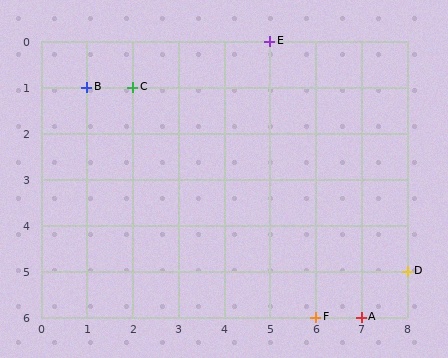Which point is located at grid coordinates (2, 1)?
Point C is at (2, 1).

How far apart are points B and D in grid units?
Points B and D are 7 columns and 4 rows apart (about 8.1 grid units diagonally).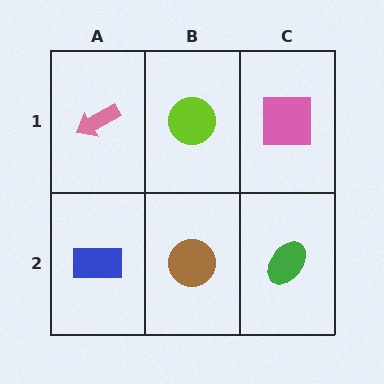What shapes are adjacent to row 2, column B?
A lime circle (row 1, column B), a blue rectangle (row 2, column A), a green ellipse (row 2, column C).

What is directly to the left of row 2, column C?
A brown circle.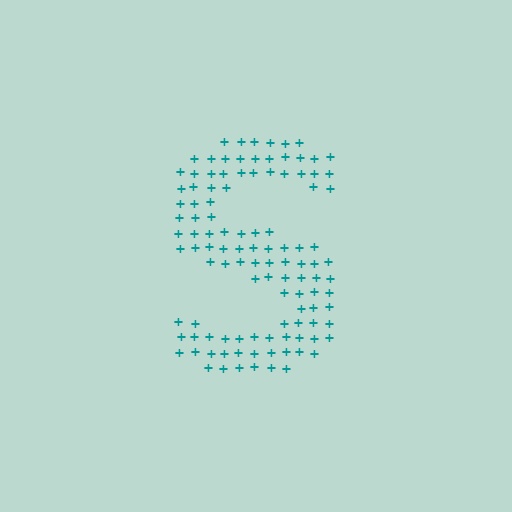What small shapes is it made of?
It is made of small plus signs.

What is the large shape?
The large shape is the letter S.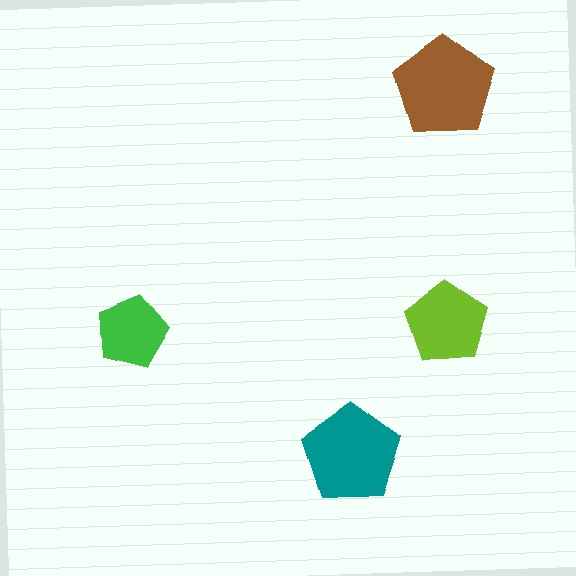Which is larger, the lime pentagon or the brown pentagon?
The brown one.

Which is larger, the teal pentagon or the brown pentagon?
The brown one.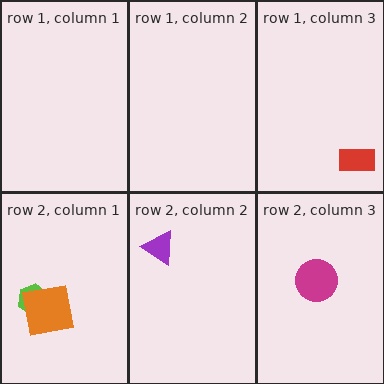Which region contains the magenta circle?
The row 2, column 3 region.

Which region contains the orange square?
The row 2, column 1 region.